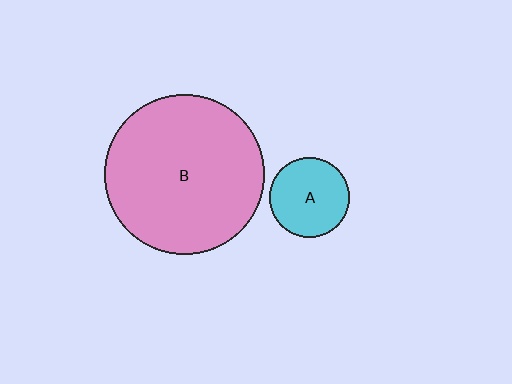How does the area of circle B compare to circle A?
Approximately 4.0 times.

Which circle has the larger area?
Circle B (pink).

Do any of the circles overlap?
No, none of the circles overlap.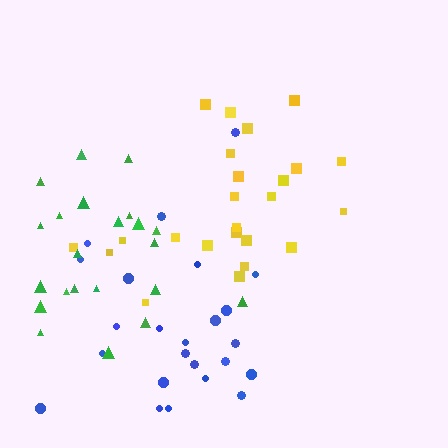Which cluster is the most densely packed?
Yellow.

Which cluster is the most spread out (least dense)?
Blue.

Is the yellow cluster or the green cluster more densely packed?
Yellow.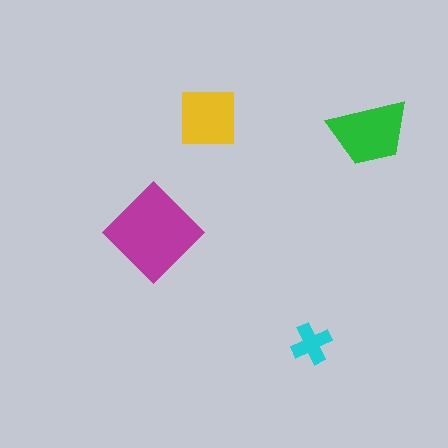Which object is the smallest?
The cyan cross.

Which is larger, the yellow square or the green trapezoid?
The green trapezoid.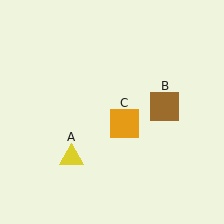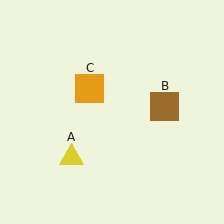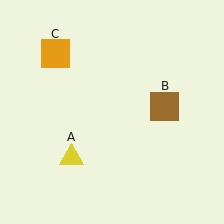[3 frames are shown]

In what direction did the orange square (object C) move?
The orange square (object C) moved up and to the left.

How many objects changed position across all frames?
1 object changed position: orange square (object C).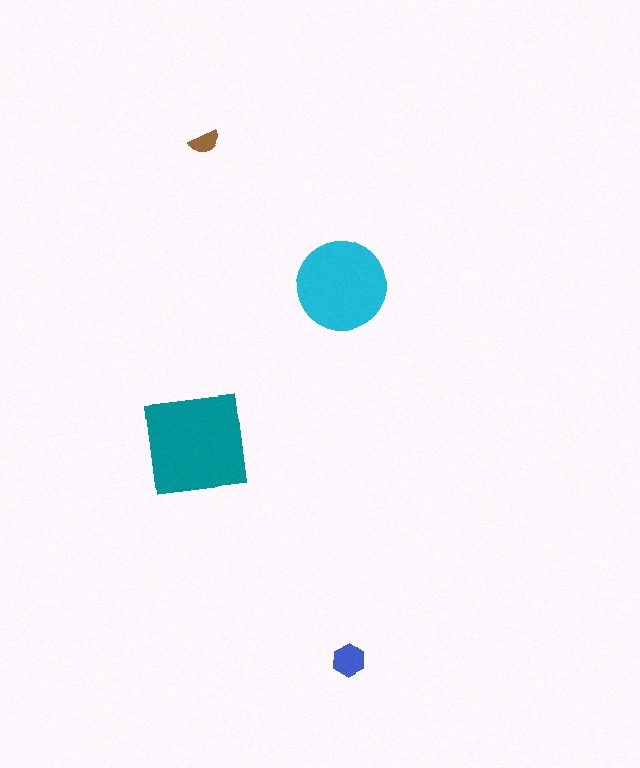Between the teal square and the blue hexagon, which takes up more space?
The teal square.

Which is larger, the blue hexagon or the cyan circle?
The cyan circle.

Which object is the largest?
The teal square.